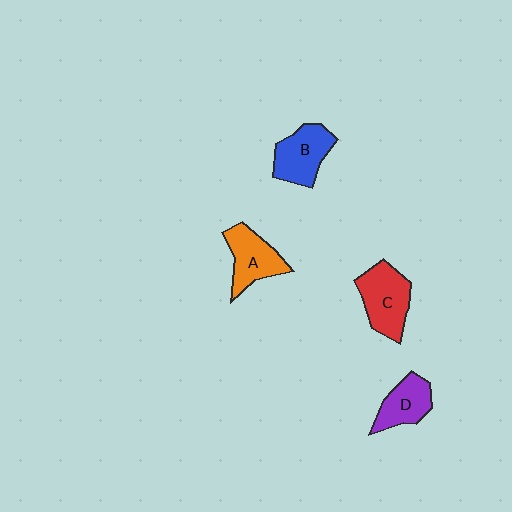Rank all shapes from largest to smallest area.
From largest to smallest: C (red), B (blue), A (orange), D (purple).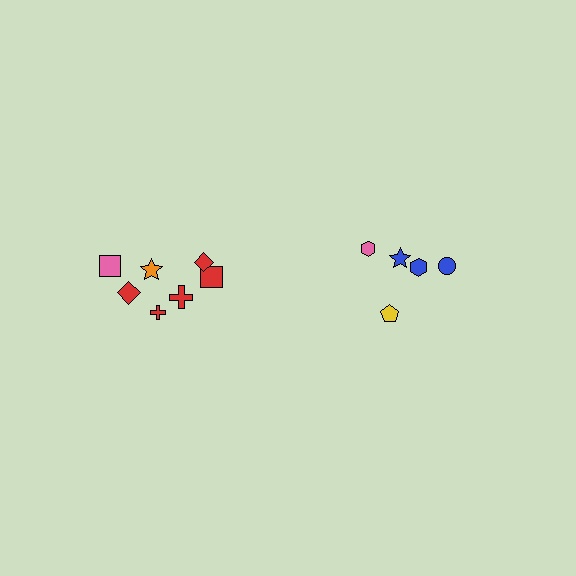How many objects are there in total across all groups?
There are 12 objects.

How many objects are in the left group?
There are 7 objects.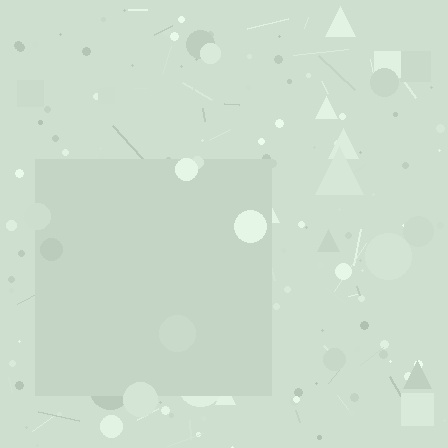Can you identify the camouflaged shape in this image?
The camouflaged shape is a square.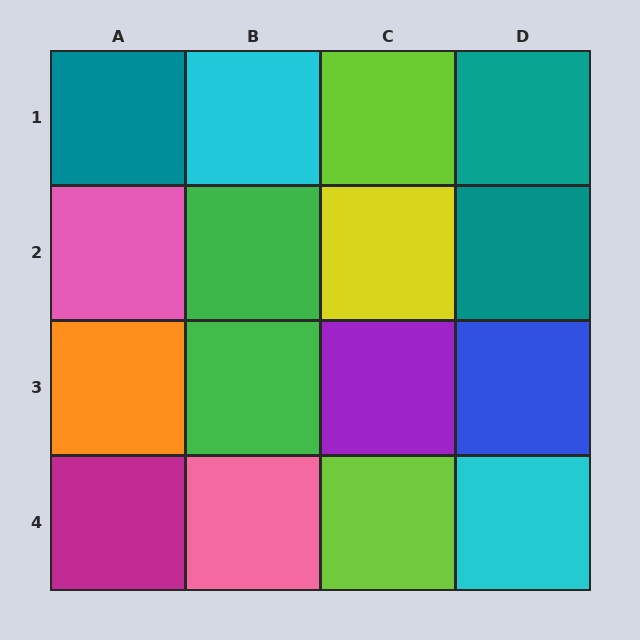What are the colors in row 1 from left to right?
Teal, cyan, lime, teal.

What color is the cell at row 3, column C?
Purple.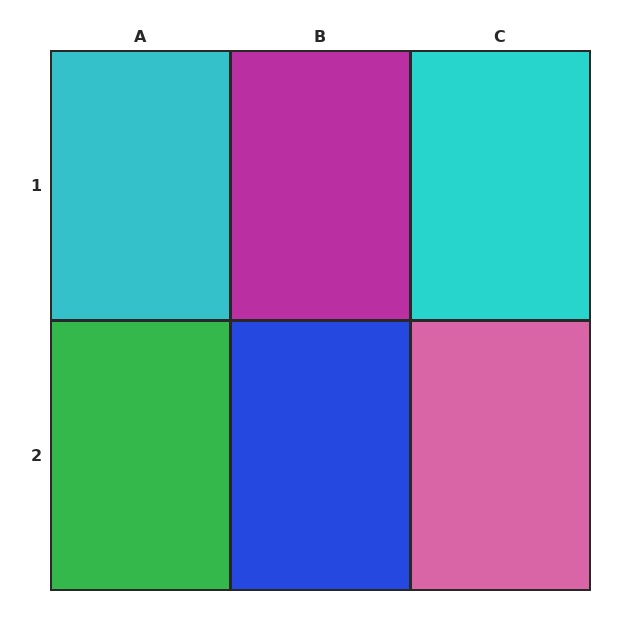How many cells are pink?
1 cell is pink.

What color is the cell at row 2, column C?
Pink.